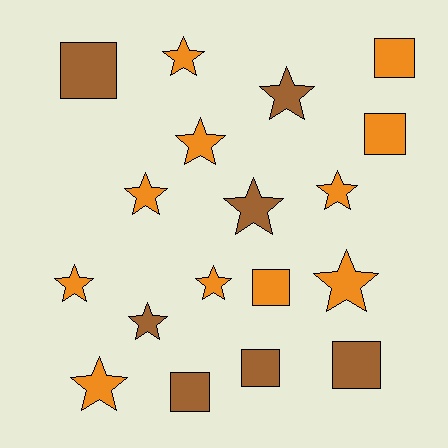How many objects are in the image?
There are 18 objects.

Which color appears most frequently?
Orange, with 11 objects.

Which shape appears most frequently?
Star, with 11 objects.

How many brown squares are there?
There are 4 brown squares.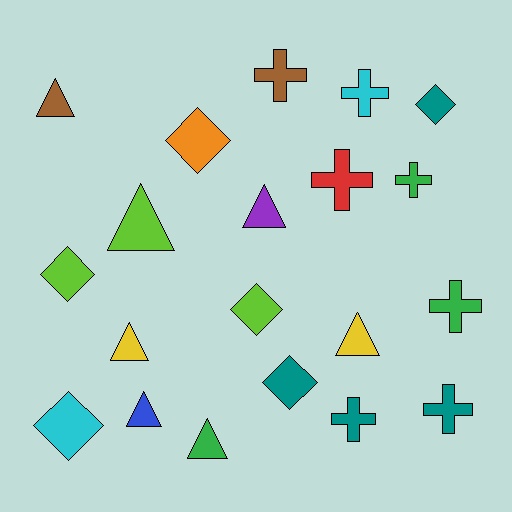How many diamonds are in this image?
There are 6 diamonds.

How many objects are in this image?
There are 20 objects.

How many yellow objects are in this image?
There are 2 yellow objects.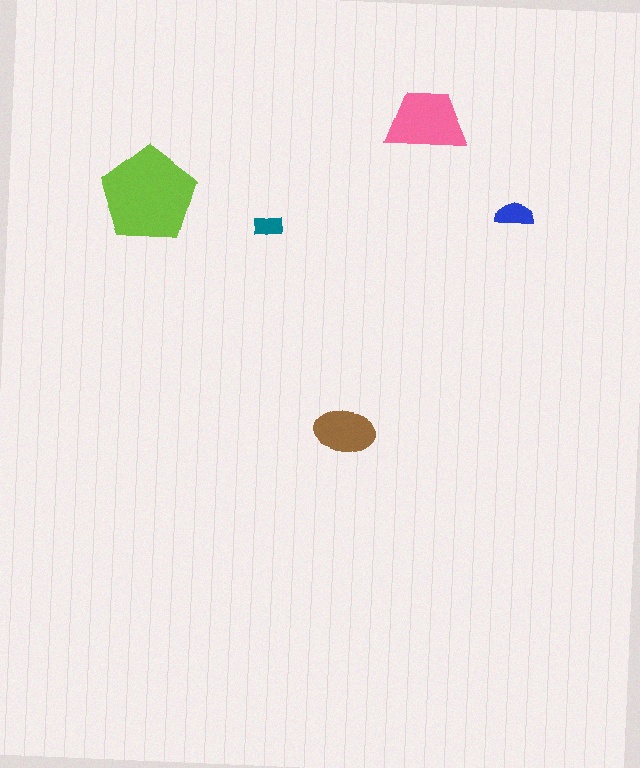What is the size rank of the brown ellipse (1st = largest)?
3rd.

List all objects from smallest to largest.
The teal rectangle, the blue semicircle, the brown ellipse, the pink trapezoid, the lime pentagon.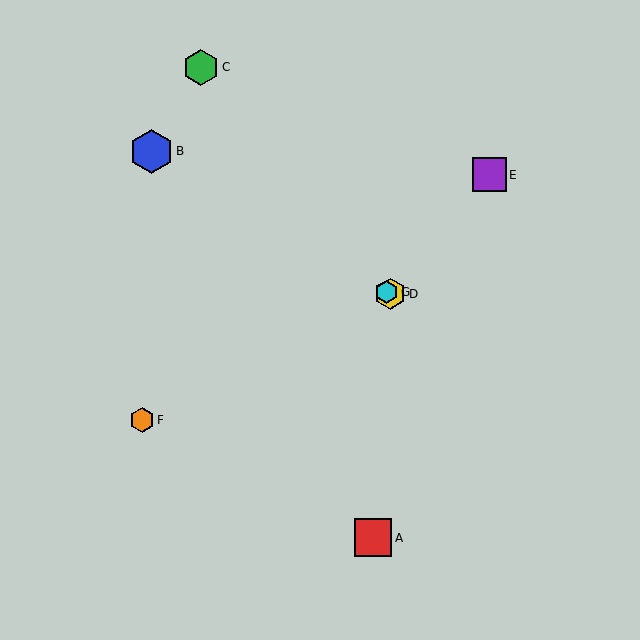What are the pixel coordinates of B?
Object B is at (151, 151).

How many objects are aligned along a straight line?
3 objects (B, D, G) are aligned along a straight line.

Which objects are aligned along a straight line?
Objects B, D, G are aligned along a straight line.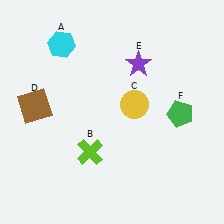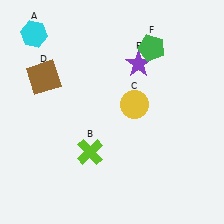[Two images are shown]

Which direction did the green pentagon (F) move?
The green pentagon (F) moved up.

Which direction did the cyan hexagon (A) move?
The cyan hexagon (A) moved left.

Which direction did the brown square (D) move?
The brown square (D) moved up.